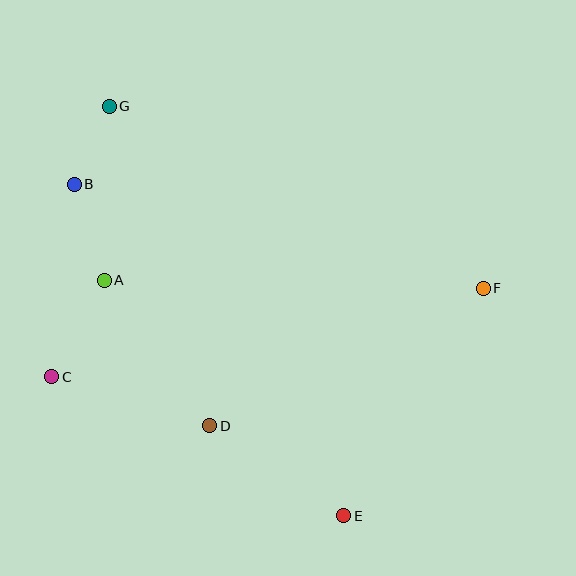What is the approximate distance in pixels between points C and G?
The distance between C and G is approximately 276 pixels.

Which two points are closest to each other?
Points B and G are closest to each other.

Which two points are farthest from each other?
Points E and G are farthest from each other.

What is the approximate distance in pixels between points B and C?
The distance between B and C is approximately 194 pixels.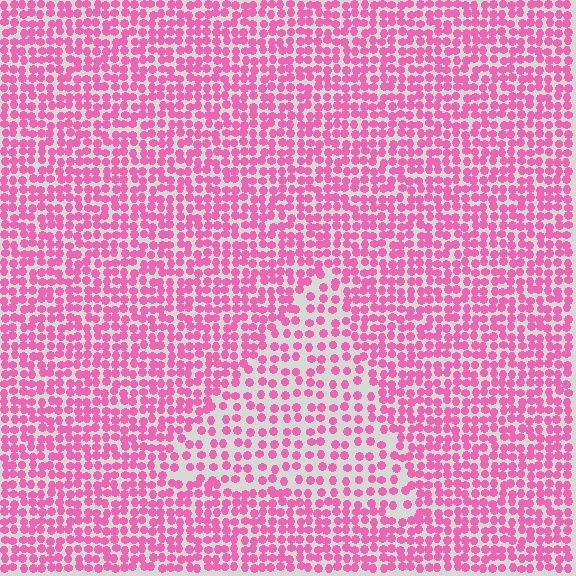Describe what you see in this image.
The image contains small pink elements arranged at two different densities. A triangle-shaped region is visible where the elements are less densely packed than the surrounding area.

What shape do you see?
I see a triangle.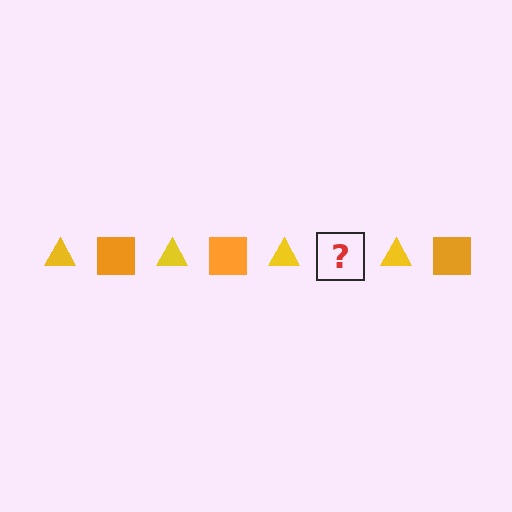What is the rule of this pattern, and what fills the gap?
The rule is that the pattern alternates between yellow triangle and orange square. The gap should be filled with an orange square.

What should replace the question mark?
The question mark should be replaced with an orange square.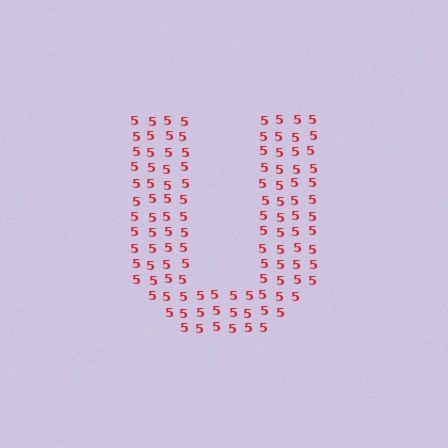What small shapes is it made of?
It is made of small digit 5's.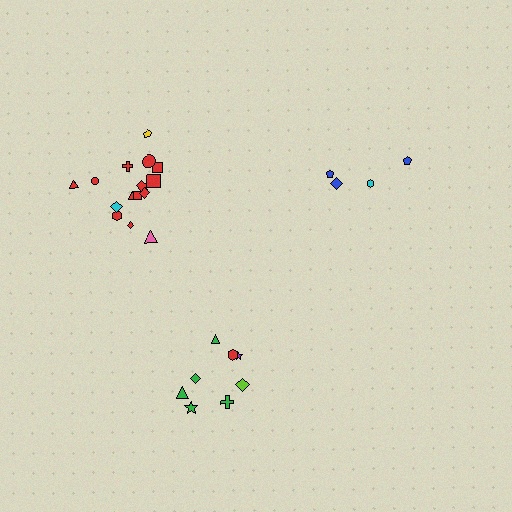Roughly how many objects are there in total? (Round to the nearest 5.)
Roughly 25 objects in total.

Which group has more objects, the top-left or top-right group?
The top-left group.